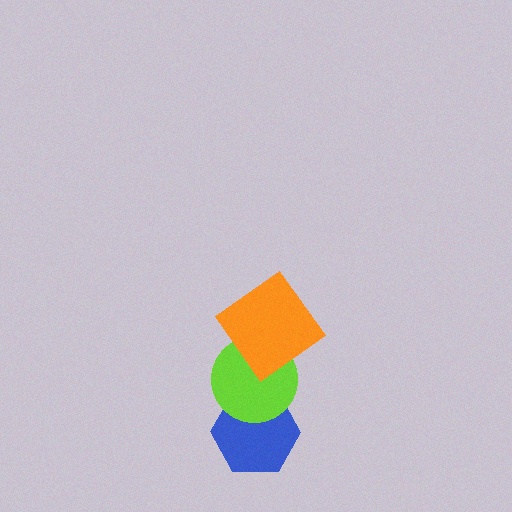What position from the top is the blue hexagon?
The blue hexagon is 3rd from the top.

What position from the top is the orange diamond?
The orange diamond is 1st from the top.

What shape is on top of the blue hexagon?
The lime circle is on top of the blue hexagon.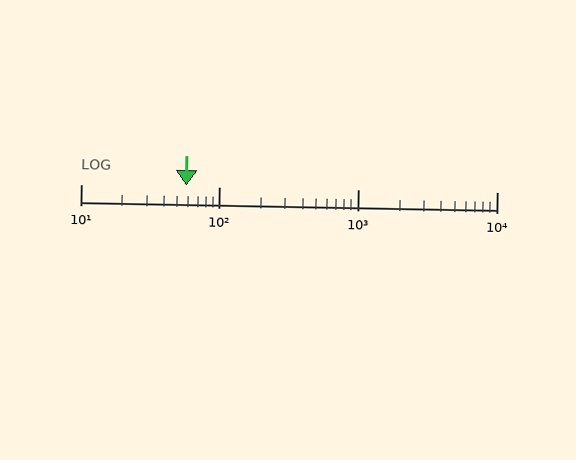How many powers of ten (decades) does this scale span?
The scale spans 3 decades, from 10 to 10000.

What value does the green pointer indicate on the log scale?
The pointer indicates approximately 58.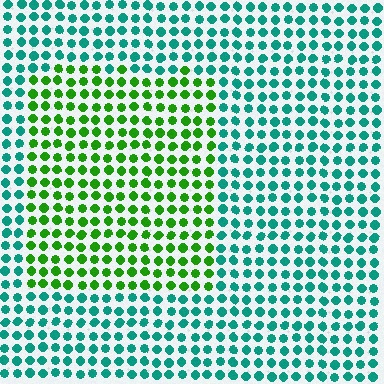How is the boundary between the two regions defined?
The boundary is defined purely by a slight shift in hue (about 56 degrees). Spacing, size, and orientation are identical on both sides.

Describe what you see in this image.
The image is filled with small teal elements in a uniform arrangement. A rectangle-shaped region is visible where the elements are tinted to a slightly different hue, forming a subtle color boundary.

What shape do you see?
I see a rectangle.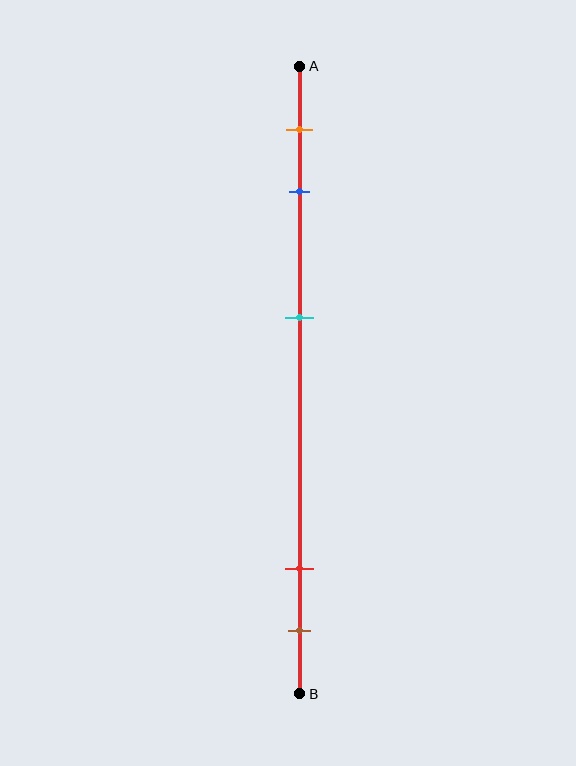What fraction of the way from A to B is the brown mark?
The brown mark is approximately 90% (0.9) of the way from A to B.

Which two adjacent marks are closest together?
The red and brown marks are the closest adjacent pair.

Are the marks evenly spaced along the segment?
No, the marks are not evenly spaced.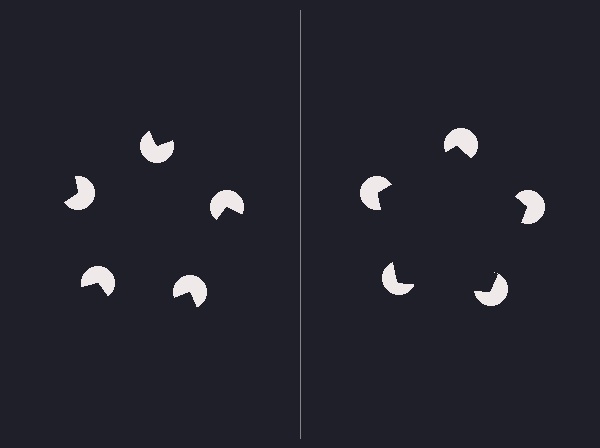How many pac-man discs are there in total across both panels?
10 — 5 on each side.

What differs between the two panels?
The pac-man discs are positioned identically on both sides; only the wedge orientations differ. On the right they align to a pentagon; on the left they are misaligned.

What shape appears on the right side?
An illusory pentagon.